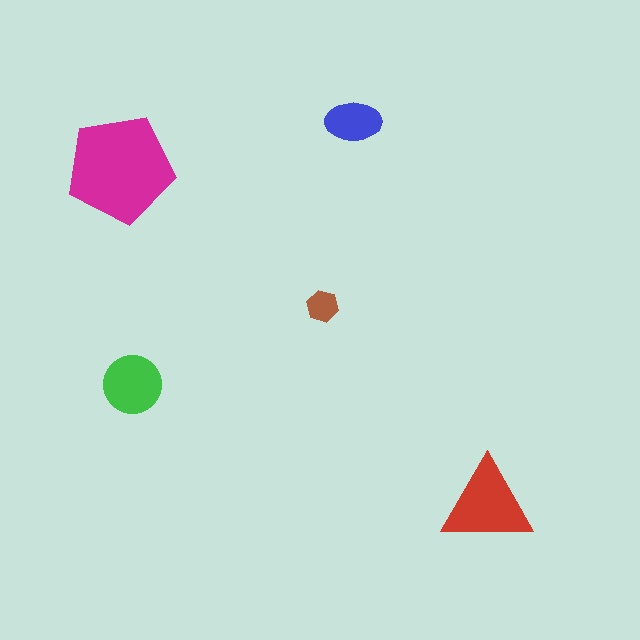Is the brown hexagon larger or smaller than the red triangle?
Smaller.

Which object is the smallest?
The brown hexagon.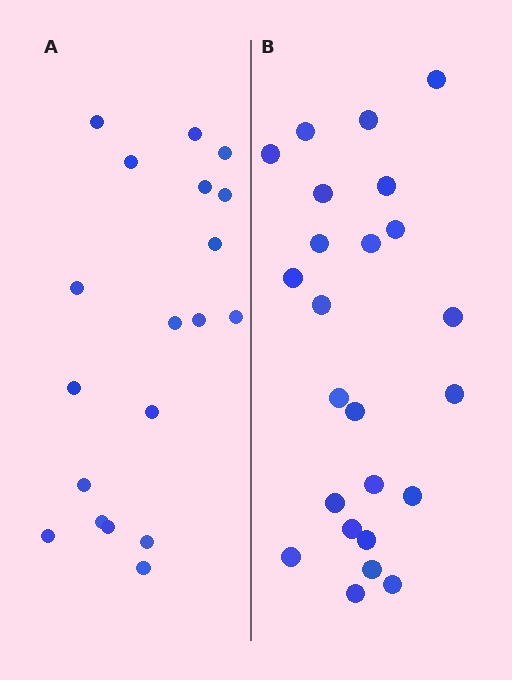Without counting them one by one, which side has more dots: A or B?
Region B (the right region) has more dots.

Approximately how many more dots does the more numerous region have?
Region B has about 5 more dots than region A.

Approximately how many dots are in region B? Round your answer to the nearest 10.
About 20 dots. (The exact count is 24, which rounds to 20.)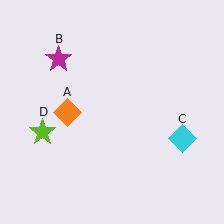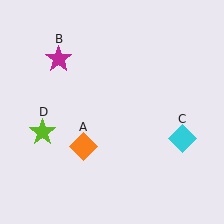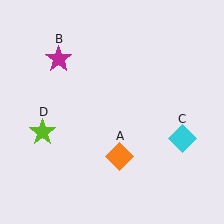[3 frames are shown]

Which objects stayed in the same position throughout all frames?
Magenta star (object B) and cyan diamond (object C) and lime star (object D) remained stationary.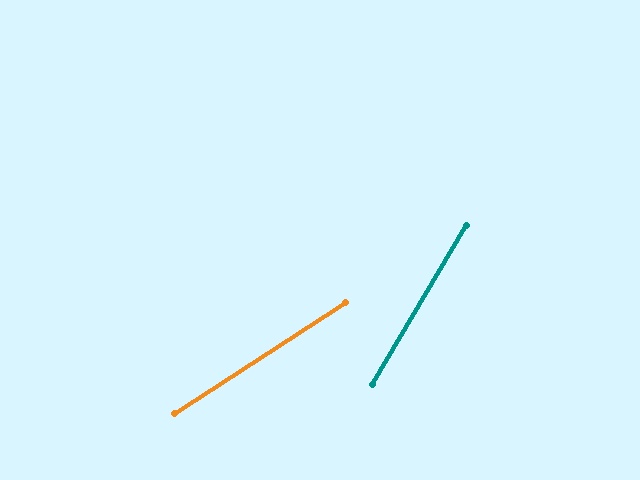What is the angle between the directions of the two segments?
Approximately 26 degrees.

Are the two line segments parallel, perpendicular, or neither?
Neither parallel nor perpendicular — they differ by about 26°.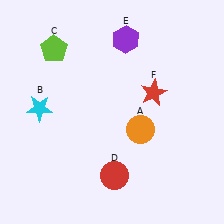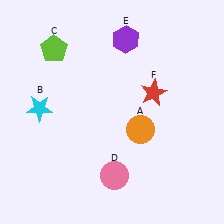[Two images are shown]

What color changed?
The circle (D) changed from red in Image 1 to pink in Image 2.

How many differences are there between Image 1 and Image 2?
There is 1 difference between the two images.